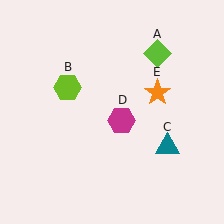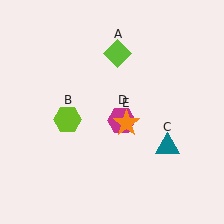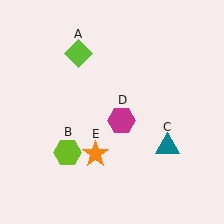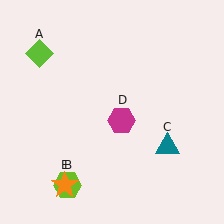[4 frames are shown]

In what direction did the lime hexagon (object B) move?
The lime hexagon (object B) moved down.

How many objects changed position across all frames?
3 objects changed position: lime diamond (object A), lime hexagon (object B), orange star (object E).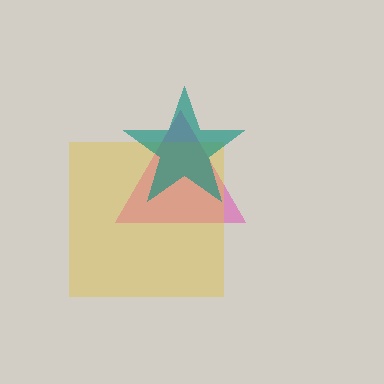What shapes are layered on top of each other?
The layered shapes are: a pink triangle, a yellow square, a teal star.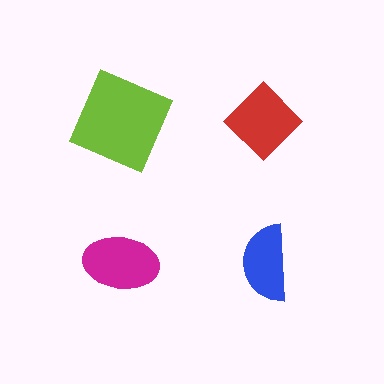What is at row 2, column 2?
A blue semicircle.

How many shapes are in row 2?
2 shapes.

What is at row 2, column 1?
A magenta ellipse.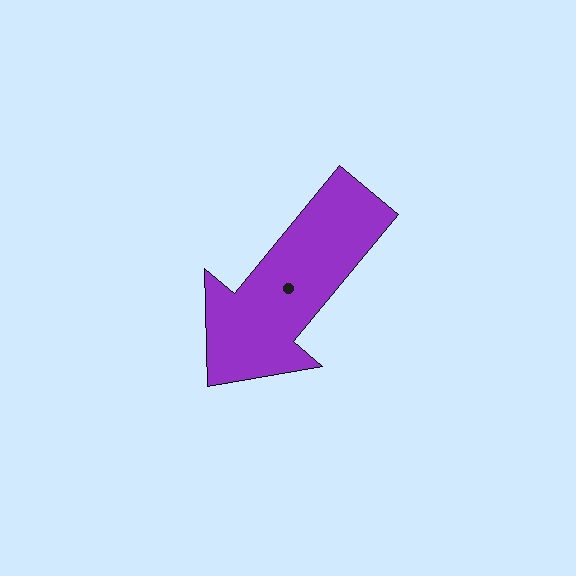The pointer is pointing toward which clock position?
Roughly 7 o'clock.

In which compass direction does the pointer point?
Southwest.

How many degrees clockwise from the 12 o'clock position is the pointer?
Approximately 219 degrees.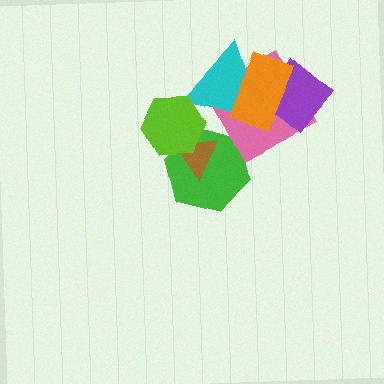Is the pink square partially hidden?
Yes, it is partially covered by another shape.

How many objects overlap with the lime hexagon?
3 objects overlap with the lime hexagon.